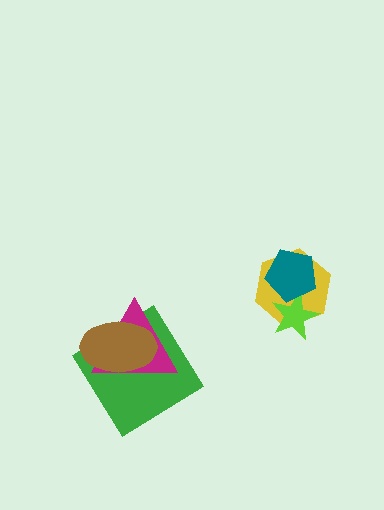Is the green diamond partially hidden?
Yes, it is partially covered by another shape.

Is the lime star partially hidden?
Yes, it is partially covered by another shape.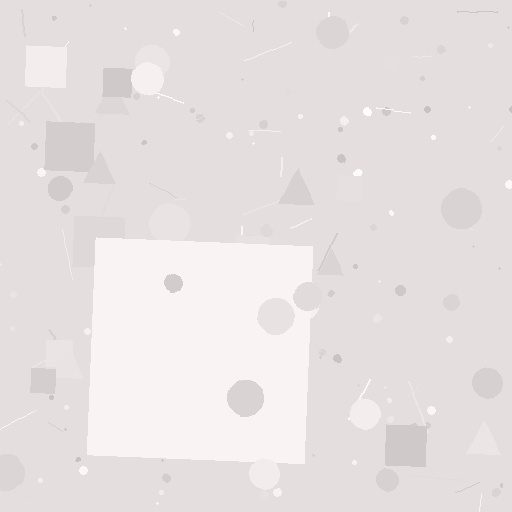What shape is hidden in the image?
A square is hidden in the image.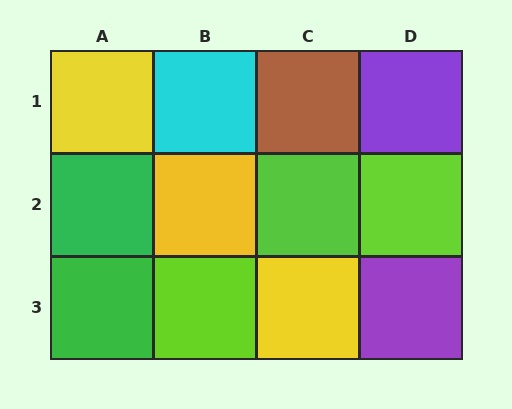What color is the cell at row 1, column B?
Cyan.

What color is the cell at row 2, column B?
Yellow.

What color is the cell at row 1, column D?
Purple.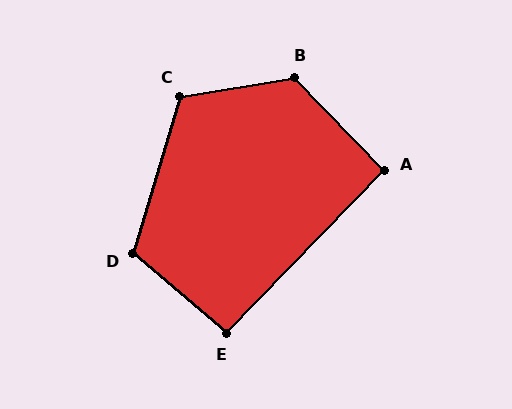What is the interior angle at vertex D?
Approximately 114 degrees (obtuse).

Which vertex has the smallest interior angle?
A, at approximately 92 degrees.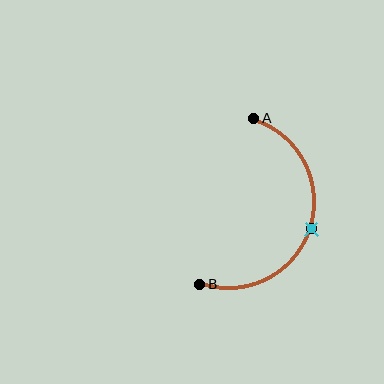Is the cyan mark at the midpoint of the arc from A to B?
Yes. The cyan mark lies on the arc at equal arc-length from both A and B — it is the arc midpoint.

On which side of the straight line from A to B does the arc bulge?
The arc bulges to the right of the straight line connecting A and B.